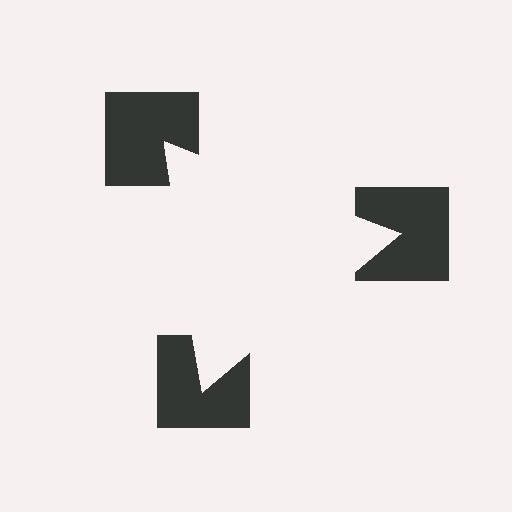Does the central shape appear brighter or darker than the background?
It typically appears slightly brighter than the background, even though no actual brightness change is drawn.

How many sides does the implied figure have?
3 sides.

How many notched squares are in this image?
There are 3 — one at each vertex of the illusory triangle.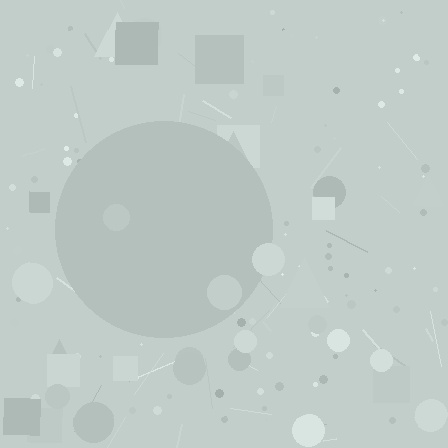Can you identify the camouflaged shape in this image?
The camouflaged shape is a circle.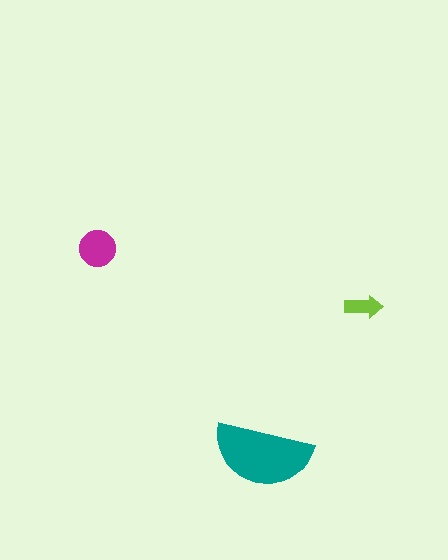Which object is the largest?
The teal semicircle.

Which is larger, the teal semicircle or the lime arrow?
The teal semicircle.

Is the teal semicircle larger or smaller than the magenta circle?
Larger.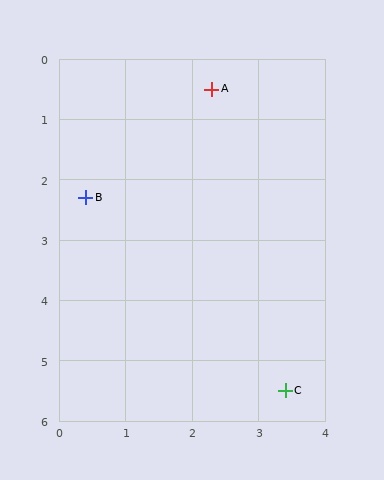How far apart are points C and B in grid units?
Points C and B are about 4.4 grid units apart.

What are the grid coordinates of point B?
Point B is at approximately (0.4, 2.3).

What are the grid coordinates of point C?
Point C is at approximately (3.4, 5.5).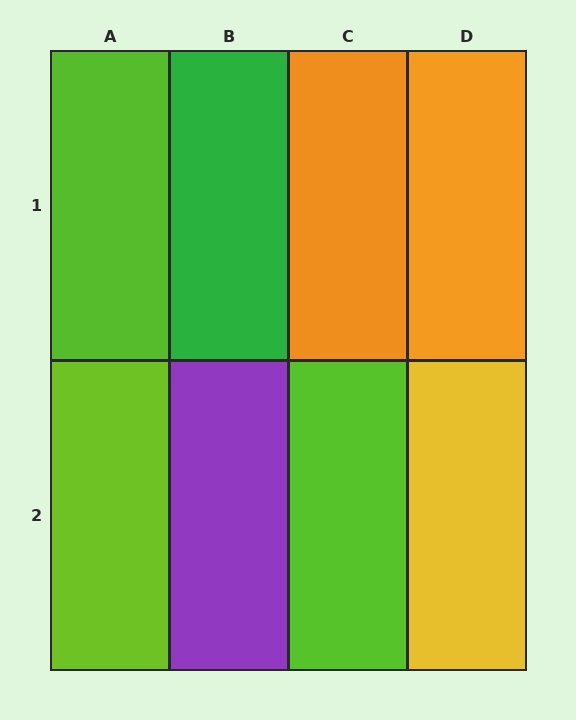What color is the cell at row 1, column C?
Orange.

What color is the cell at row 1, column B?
Green.